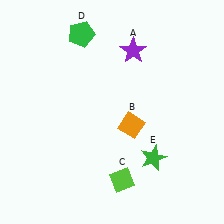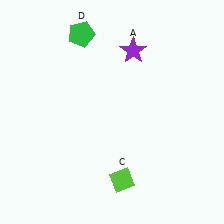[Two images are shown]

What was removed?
The orange diamond (B), the green star (E) were removed in Image 2.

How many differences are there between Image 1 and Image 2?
There are 2 differences between the two images.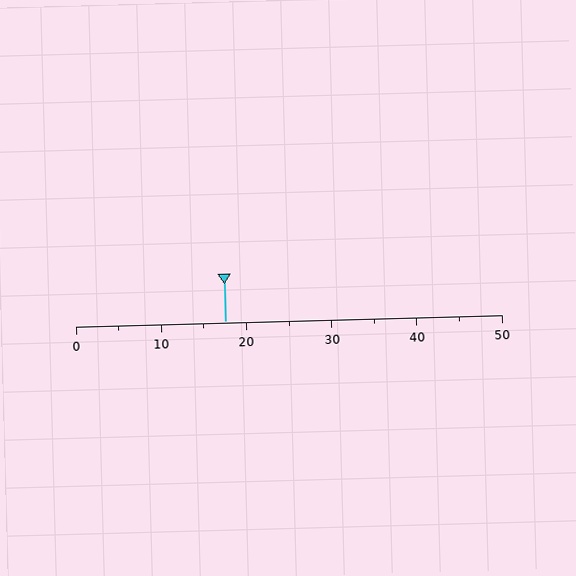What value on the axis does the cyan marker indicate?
The marker indicates approximately 17.5.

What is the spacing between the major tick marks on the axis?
The major ticks are spaced 10 apart.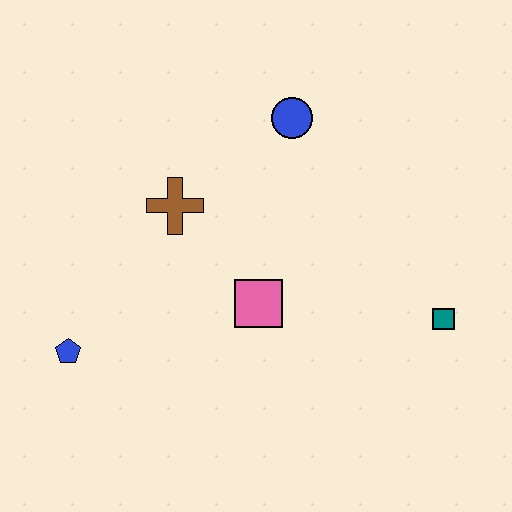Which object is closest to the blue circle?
The brown cross is closest to the blue circle.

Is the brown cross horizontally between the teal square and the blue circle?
No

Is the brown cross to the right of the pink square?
No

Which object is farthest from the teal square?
The blue pentagon is farthest from the teal square.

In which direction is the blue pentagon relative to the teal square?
The blue pentagon is to the left of the teal square.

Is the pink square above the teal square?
Yes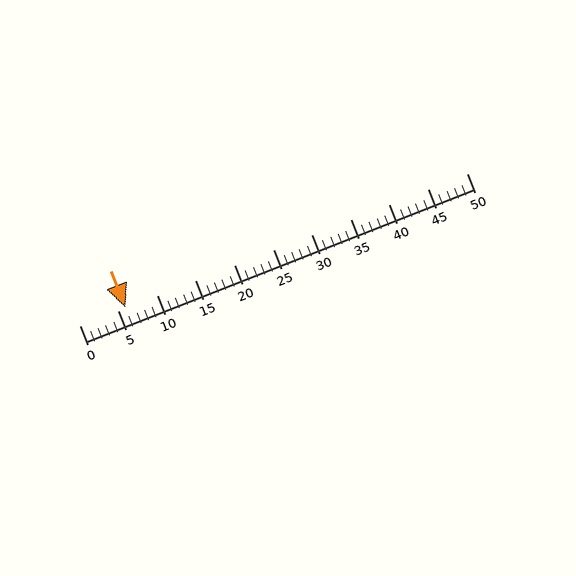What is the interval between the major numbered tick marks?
The major tick marks are spaced 5 units apart.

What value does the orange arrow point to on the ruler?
The orange arrow points to approximately 6.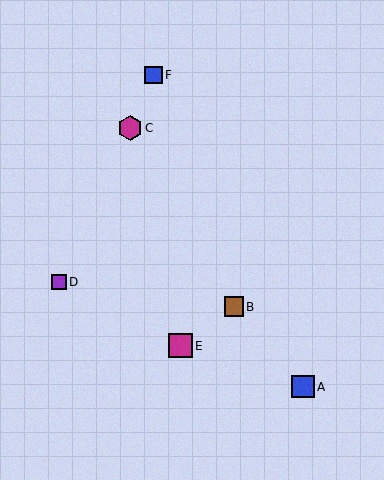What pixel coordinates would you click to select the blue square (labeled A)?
Click at (303, 387) to select the blue square A.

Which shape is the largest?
The magenta hexagon (labeled C) is the largest.